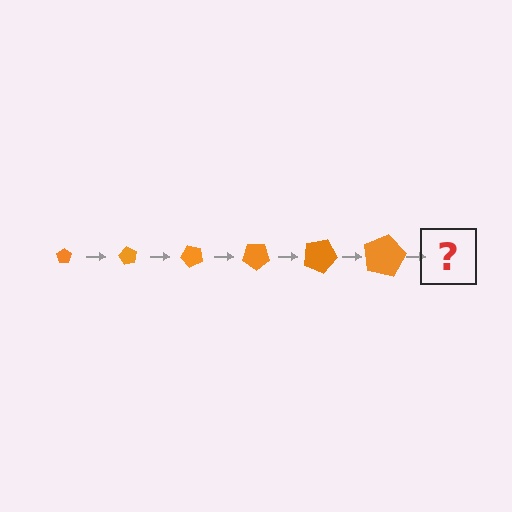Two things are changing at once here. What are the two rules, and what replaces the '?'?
The two rules are that the pentagon grows larger each step and it rotates 60 degrees each step. The '?' should be a pentagon, larger than the previous one and rotated 360 degrees from the start.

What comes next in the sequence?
The next element should be a pentagon, larger than the previous one and rotated 360 degrees from the start.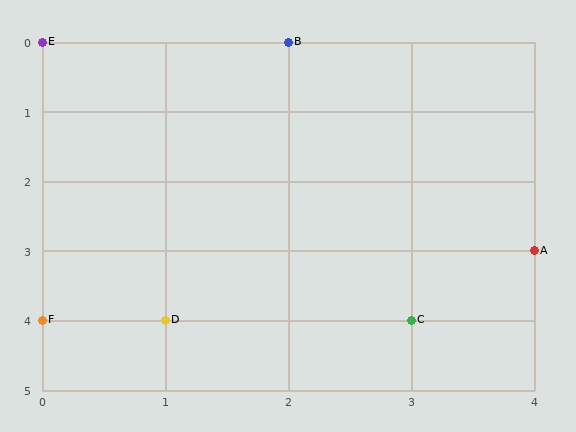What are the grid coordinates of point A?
Point A is at grid coordinates (4, 3).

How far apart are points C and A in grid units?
Points C and A are 1 column and 1 row apart (about 1.4 grid units diagonally).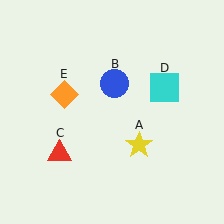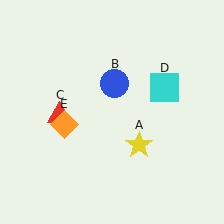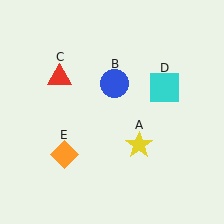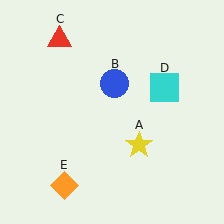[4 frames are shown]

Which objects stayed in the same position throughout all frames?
Yellow star (object A) and blue circle (object B) and cyan square (object D) remained stationary.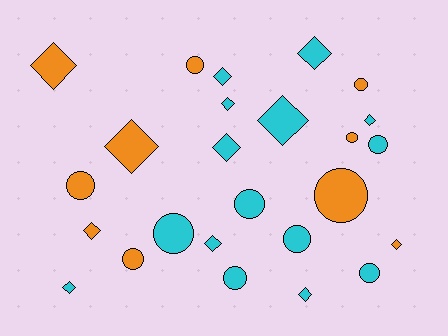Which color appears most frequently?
Cyan, with 15 objects.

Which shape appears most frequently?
Diamond, with 13 objects.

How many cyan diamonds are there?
There are 9 cyan diamonds.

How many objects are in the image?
There are 25 objects.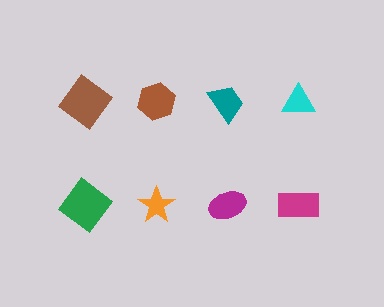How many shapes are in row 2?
4 shapes.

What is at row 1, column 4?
A cyan triangle.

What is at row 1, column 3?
A teal trapezoid.